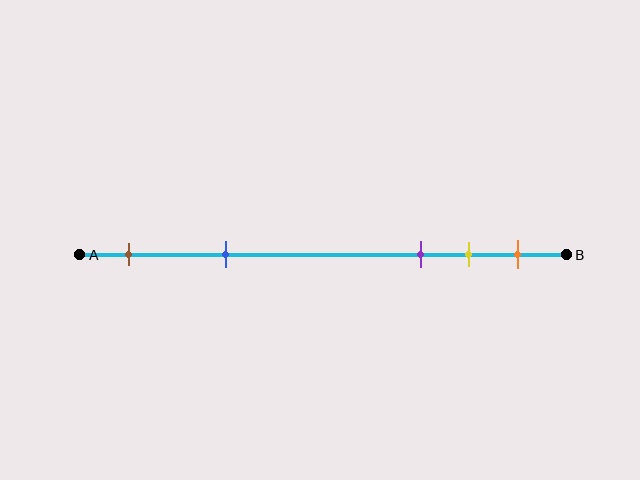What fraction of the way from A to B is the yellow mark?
The yellow mark is approximately 80% (0.8) of the way from A to B.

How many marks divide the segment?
There are 5 marks dividing the segment.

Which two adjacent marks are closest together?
The yellow and orange marks are the closest adjacent pair.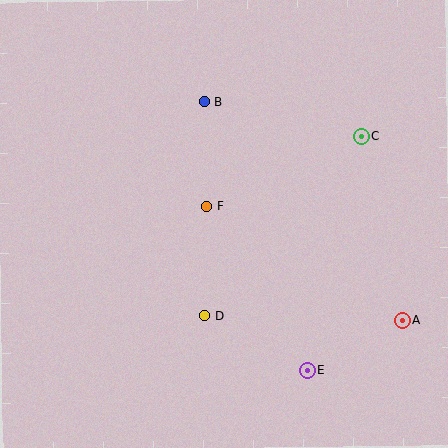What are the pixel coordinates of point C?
Point C is at (361, 136).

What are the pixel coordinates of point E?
Point E is at (307, 370).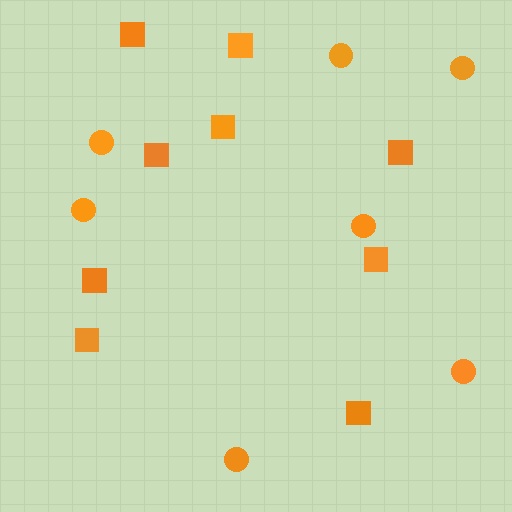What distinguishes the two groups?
There are 2 groups: one group of circles (7) and one group of squares (9).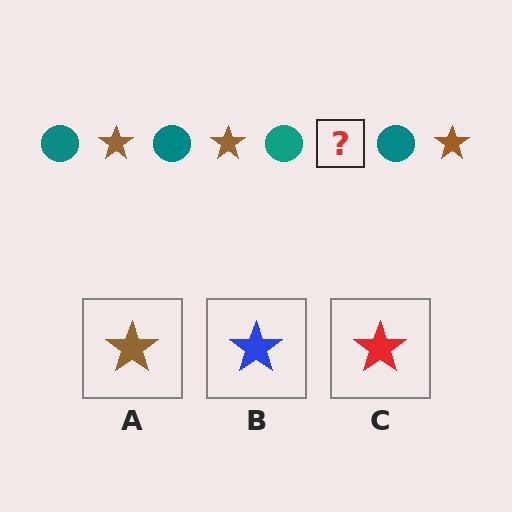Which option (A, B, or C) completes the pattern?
A.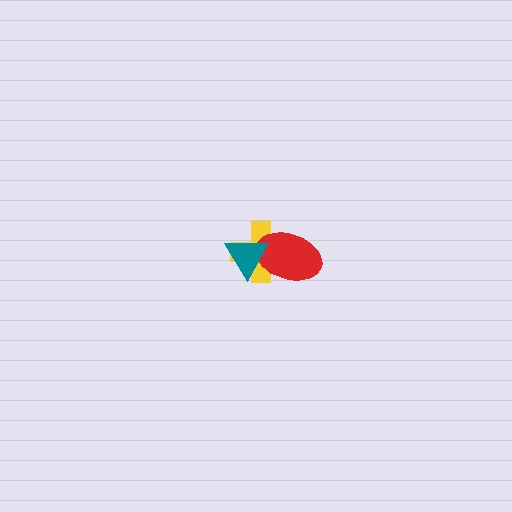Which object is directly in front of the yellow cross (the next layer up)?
The red ellipse is directly in front of the yellow cross.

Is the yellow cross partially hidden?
Yes, it is partially covered by another shape.